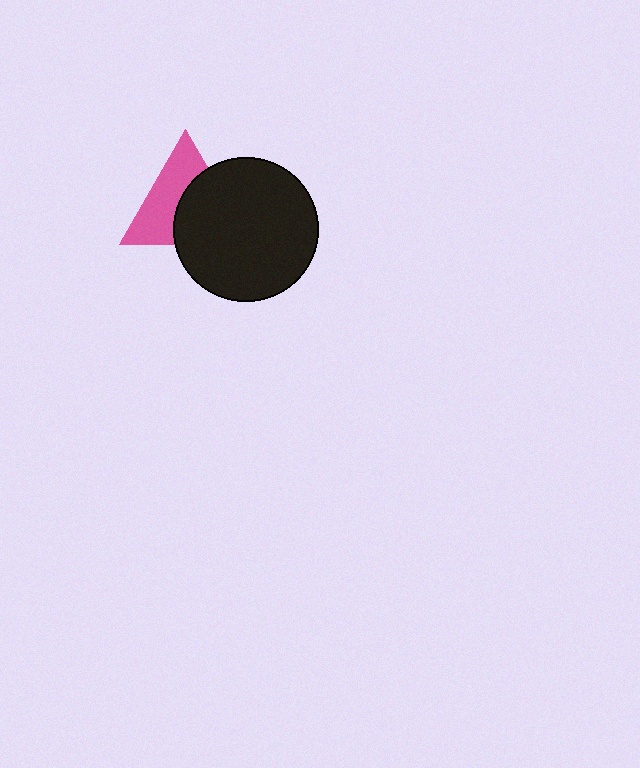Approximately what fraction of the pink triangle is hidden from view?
Roughly 49% of the pink triangle is hidden behind the black circle.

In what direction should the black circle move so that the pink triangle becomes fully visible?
The black circle should move toward the lower-right. That is the shortest direction to clear the overlap and leave the pink triangle fully visible.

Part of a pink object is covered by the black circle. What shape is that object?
It is a triangle.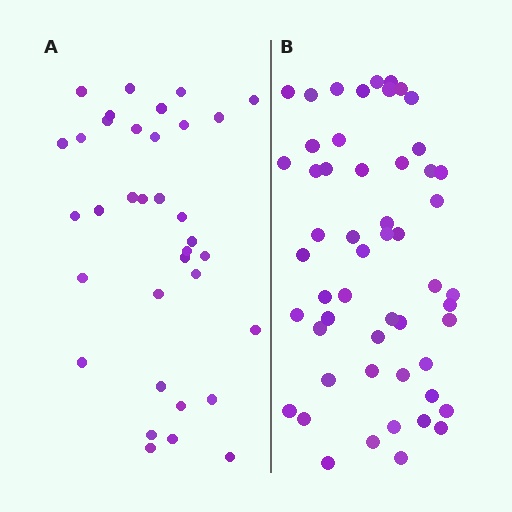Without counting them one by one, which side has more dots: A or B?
Region B (the right region) has more dots.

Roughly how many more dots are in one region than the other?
Region B has approximately 20 more dots than region A.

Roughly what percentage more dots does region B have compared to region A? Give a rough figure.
About 50% more.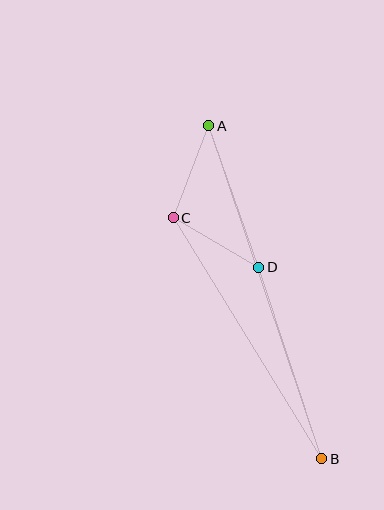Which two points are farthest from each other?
Points A and B are farthest from each other.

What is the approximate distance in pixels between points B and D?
The distance between B and D is approximately 202 pixels.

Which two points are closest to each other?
Points A and C are closest to each other.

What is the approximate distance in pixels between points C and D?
The distance between C and D is approximately 99 pixels.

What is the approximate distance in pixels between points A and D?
The distance between A and D is approximately 150 pixels.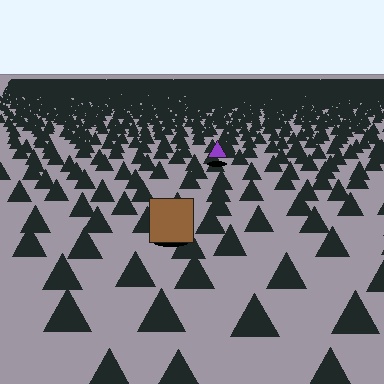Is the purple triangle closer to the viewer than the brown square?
No. The brown square is closer — you can tell from the texture gradient: the ground texture is coarser near it.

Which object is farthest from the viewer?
The purple triangle is farthest from the viewer. It appears smaller and the ground texture around it is denser.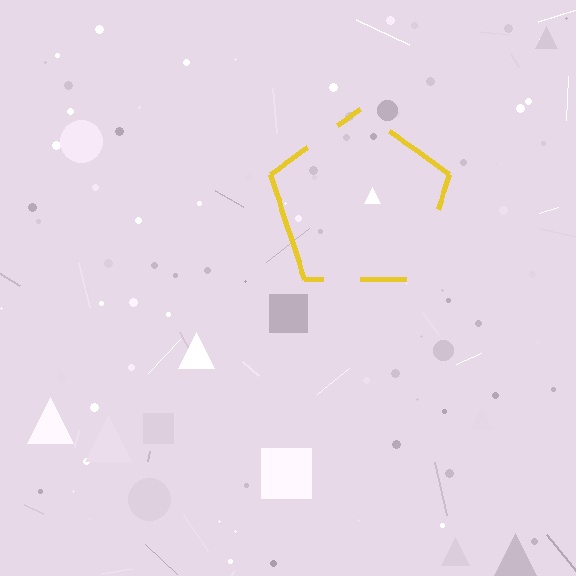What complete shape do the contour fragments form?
The contour fragments form a pentagon.